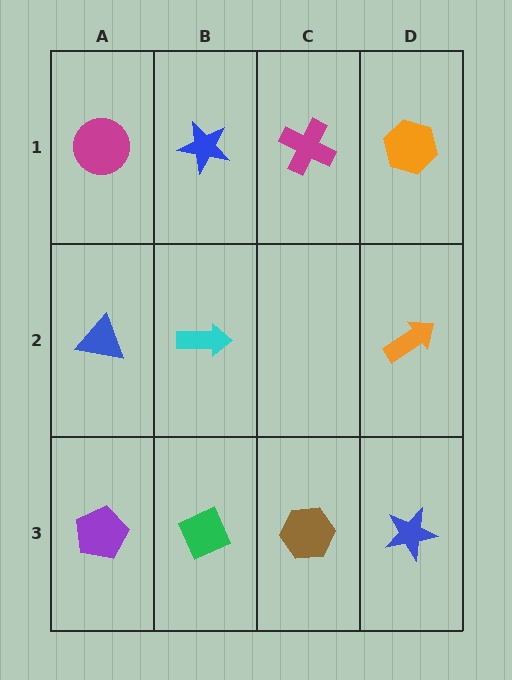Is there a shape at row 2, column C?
No, that cell is empty.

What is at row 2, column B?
A cyan arrow.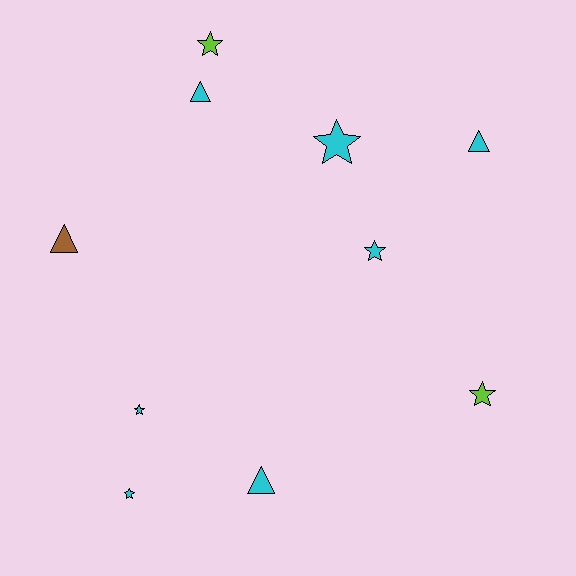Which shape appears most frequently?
Star, with 6 objects.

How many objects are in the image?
There are 10 objects.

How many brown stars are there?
There are no brown stars.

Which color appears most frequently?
Cyan, with 7 objects.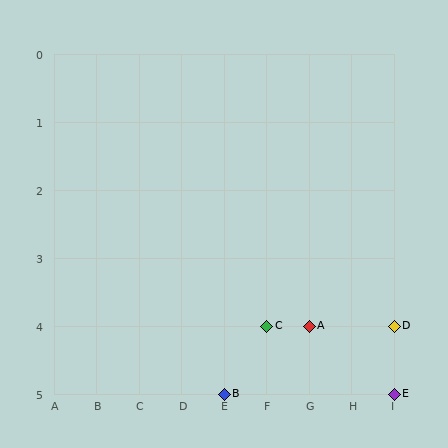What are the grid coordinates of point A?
Point A is at grid coordinates (G, 4).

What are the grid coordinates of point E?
Point E is at grid coordinates (I, 5).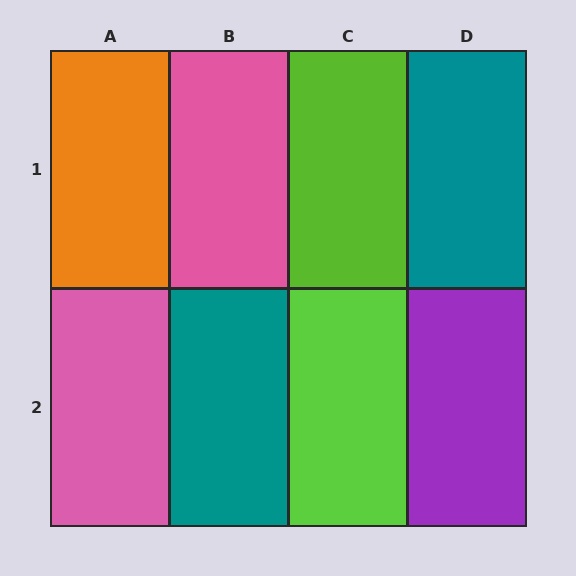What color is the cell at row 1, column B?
Pink.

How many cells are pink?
2 cells are pink.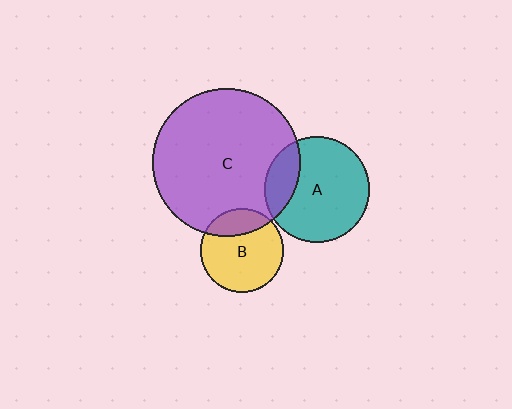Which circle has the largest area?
Circle C (purple).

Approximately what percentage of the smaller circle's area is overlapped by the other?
Approximately 25%.